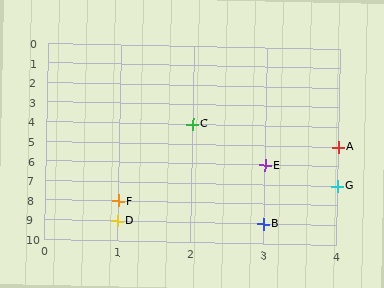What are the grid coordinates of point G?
Point G is at grid coordinates (4, 7).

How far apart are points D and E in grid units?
Points D and E are 2 columns and 3 rows apart (about 3.6 grid units diagonally).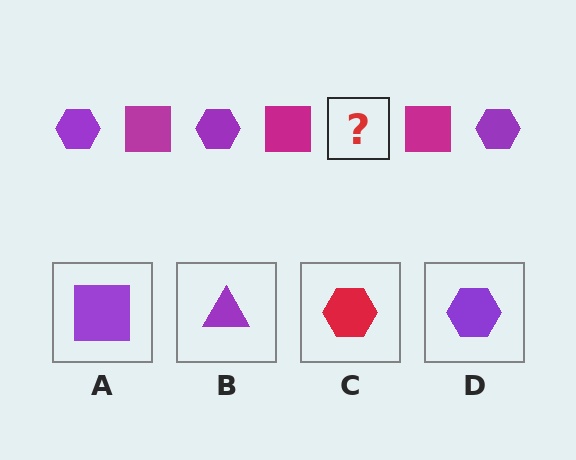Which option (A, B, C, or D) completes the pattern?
D.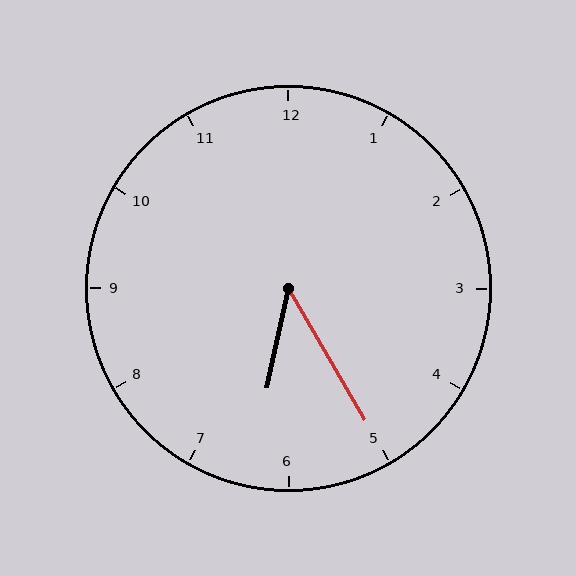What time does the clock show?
6:25.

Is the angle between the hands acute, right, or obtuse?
It is acute.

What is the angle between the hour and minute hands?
Approximately 42 degrees.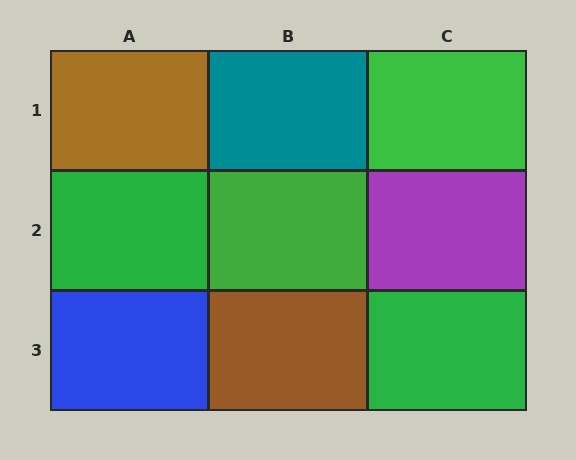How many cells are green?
4 cells are green.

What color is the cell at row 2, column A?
Green.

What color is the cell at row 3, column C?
Green.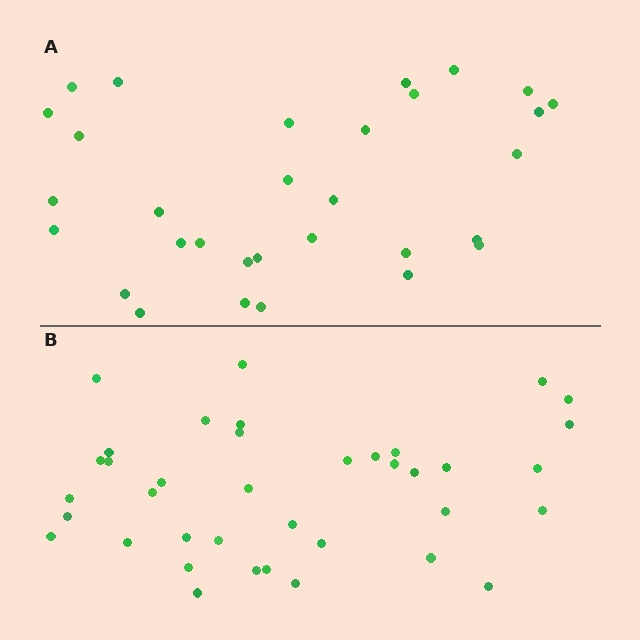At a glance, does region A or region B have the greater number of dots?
Region B (the bottom region) has more dots.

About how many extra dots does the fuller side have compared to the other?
Region B has roughly 8 or so more dots than region A.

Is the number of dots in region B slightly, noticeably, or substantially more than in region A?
Region B has only slightly more — the two regions are fairly close. The ratio is roughly 1.2 to 1.